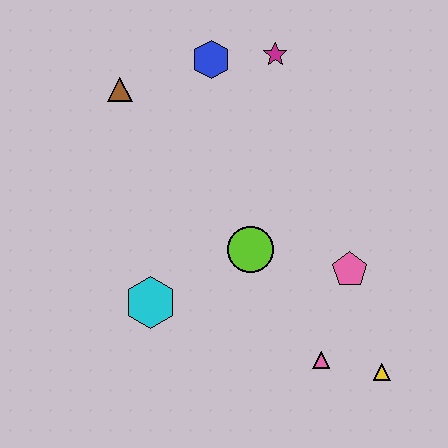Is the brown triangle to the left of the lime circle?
Yes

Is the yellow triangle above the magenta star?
No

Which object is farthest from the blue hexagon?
The yellow triangle is farthest from the blue hexagon.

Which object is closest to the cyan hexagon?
The lime circle is closest to the cyan hexagon.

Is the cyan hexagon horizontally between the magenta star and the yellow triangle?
No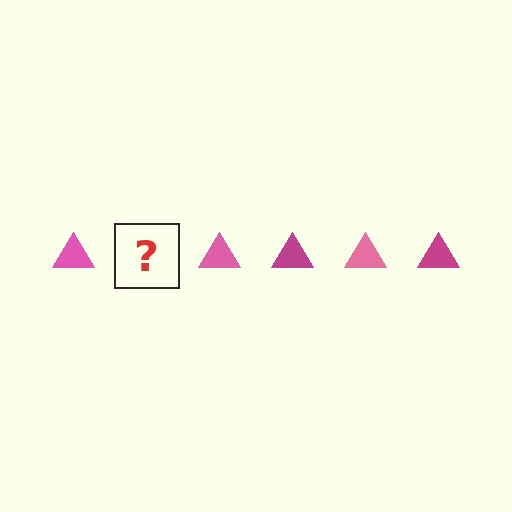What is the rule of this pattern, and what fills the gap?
The rule is that the pattern cycles through pink, magenta triangles. The gap should be filled with a magenta triangle.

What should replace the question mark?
The question mark should be replaced with a magenta triangle.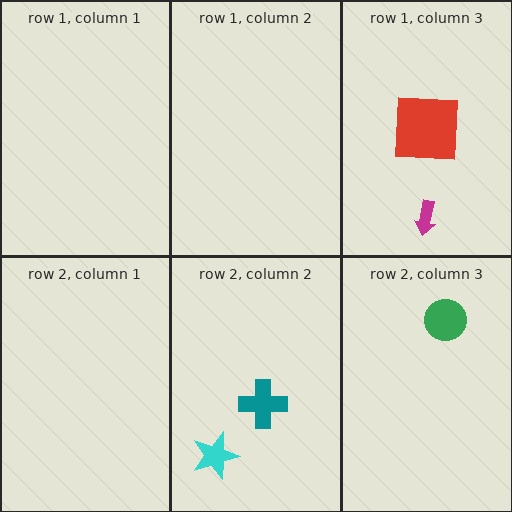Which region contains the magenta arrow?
The row 1, column 3 region.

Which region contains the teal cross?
The row 2, column 2 region.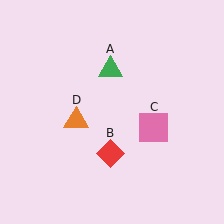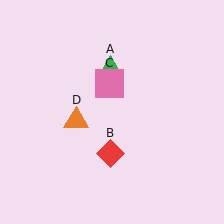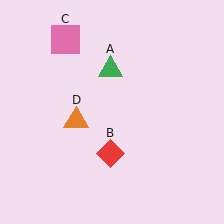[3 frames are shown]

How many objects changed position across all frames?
1 object changed position: pink square (object C).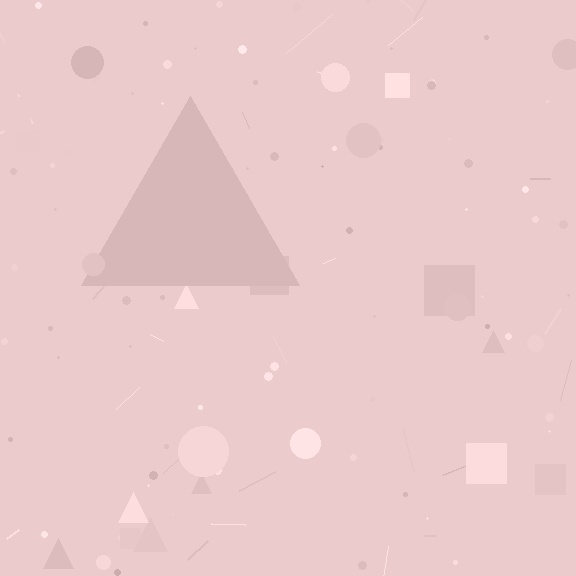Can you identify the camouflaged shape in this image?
The camouflaged shape is a triangle.